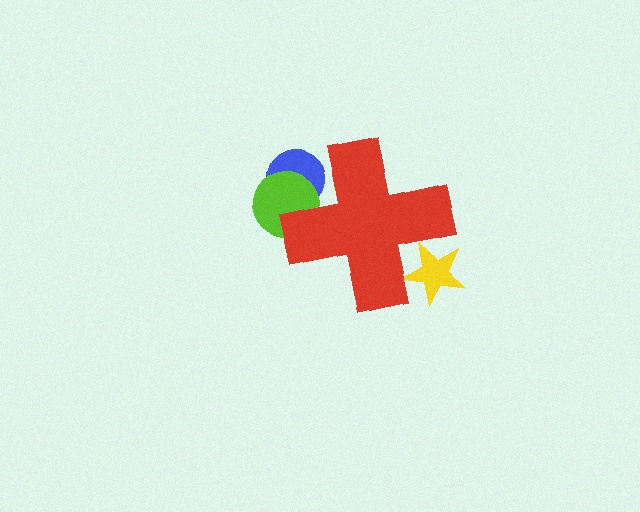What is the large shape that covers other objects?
A red cross.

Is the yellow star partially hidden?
Yes, the yellow star is partially hidden behind the red cross.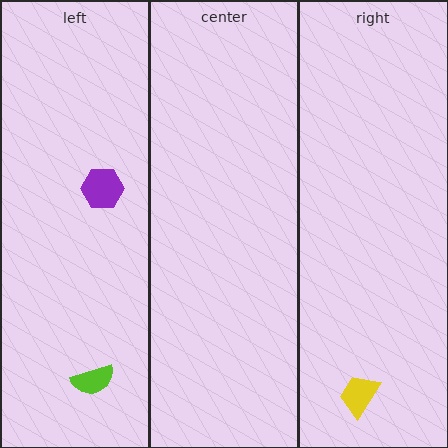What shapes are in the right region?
The yellow trapezoid.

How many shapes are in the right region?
1.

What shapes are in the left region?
The purple hexagon, the lime semicircle.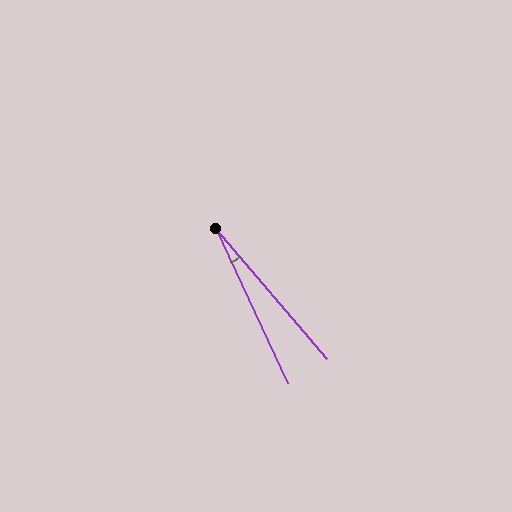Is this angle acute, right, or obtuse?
It is acute.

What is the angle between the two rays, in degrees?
Approximately 16 degrees.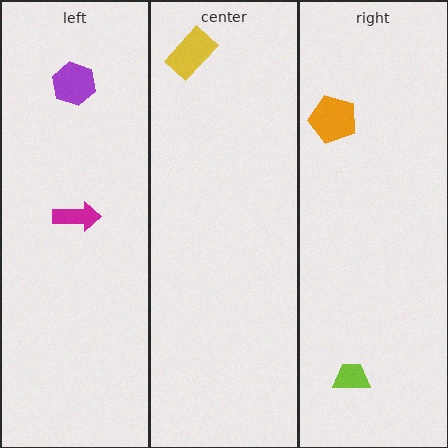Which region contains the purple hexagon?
The left region.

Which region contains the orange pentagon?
The right region.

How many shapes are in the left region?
2.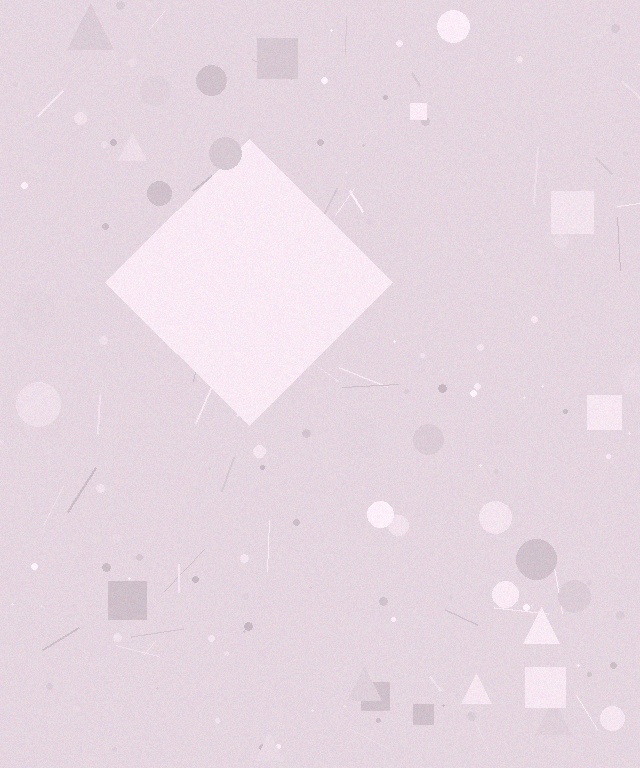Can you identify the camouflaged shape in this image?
The camouflaged shape is a diamond.